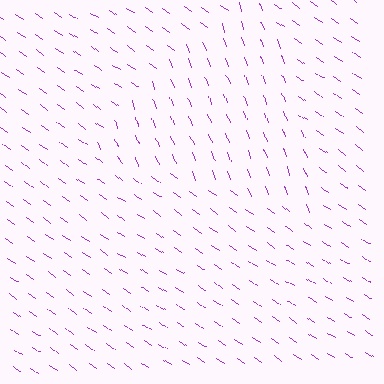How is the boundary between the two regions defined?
The boundary is defined purely by a change in line orientation (approximately 35 degrees difference). All lines are the same color and thickness.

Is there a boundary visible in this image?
Yes, there is a texture boundary formed by a change in line orientation.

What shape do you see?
I see a triangle.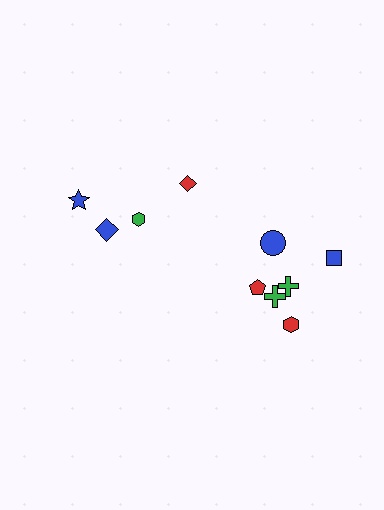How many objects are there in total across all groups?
There are 10 objects.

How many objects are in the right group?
There are 7 objects.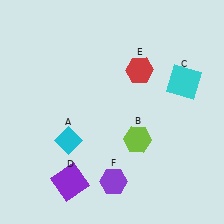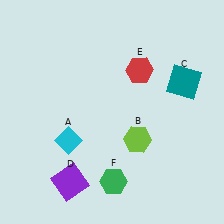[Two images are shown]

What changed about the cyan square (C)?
In Image 1, C is cyan. In Image 2, it changed to teal.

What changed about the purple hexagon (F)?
In Image 1, F is purple. In Image 2, it changed to green.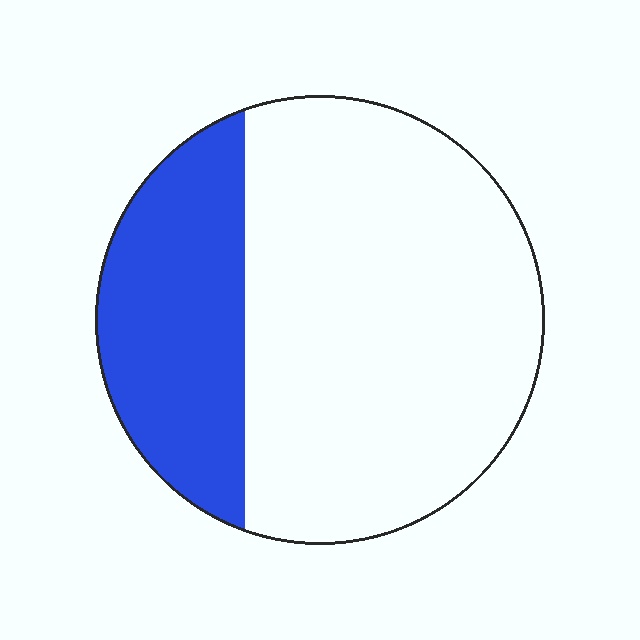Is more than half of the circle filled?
No.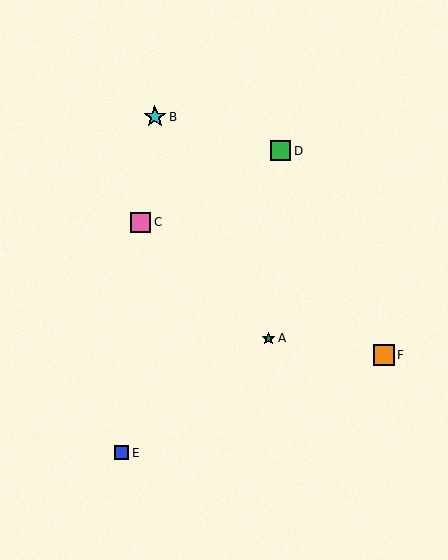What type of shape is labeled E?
Shape E is a blue square.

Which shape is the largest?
The cyan star (labeled B) is the largest.